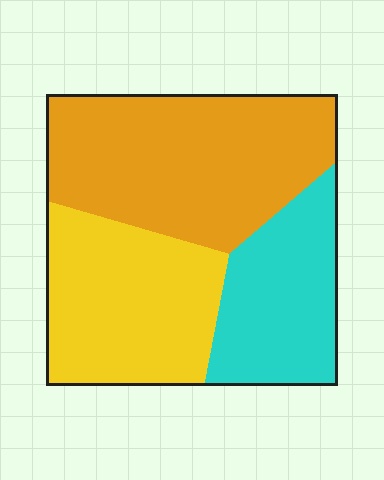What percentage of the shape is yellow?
Yellow takes up about one third (1/3) of the shape.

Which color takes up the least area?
Cyan, at roughly 25%.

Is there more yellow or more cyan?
Yellow.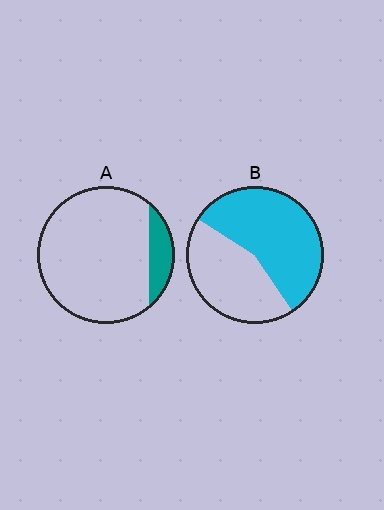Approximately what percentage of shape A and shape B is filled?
A is approximately 15% and B is approximately 55%.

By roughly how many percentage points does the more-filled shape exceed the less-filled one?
By roughly 45 percentage points (B over A).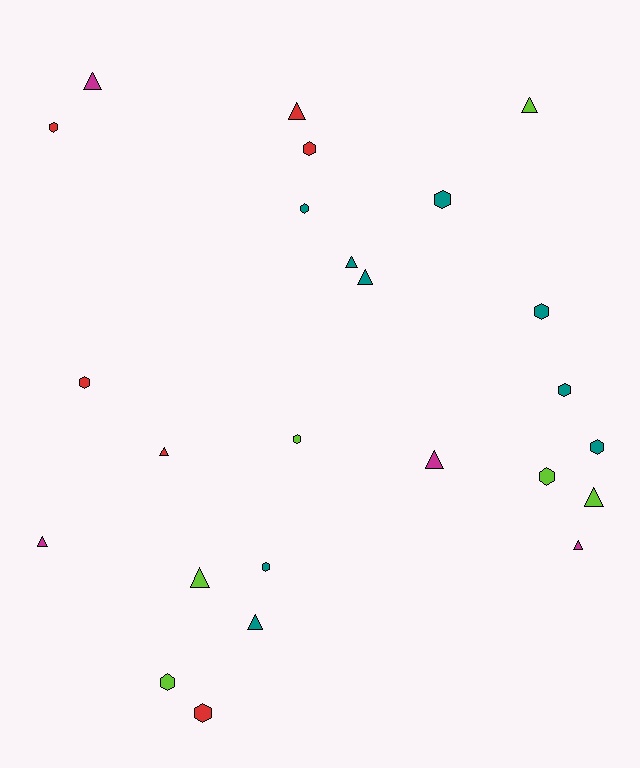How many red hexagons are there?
There are 4 red hexagons.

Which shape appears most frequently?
Hexagon, with 13 objects.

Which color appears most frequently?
Teal, with 9 objects.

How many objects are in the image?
There are 25 objects.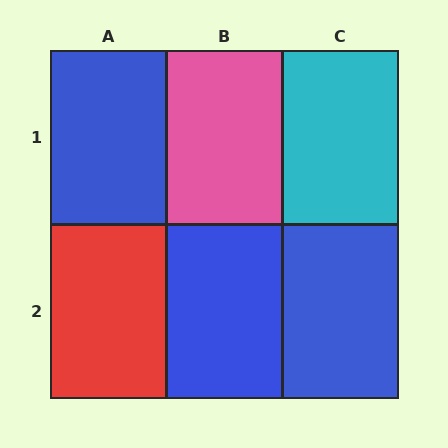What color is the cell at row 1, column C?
Cyan.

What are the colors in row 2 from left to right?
Red, blue, blue.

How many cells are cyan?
1 cell is cyan.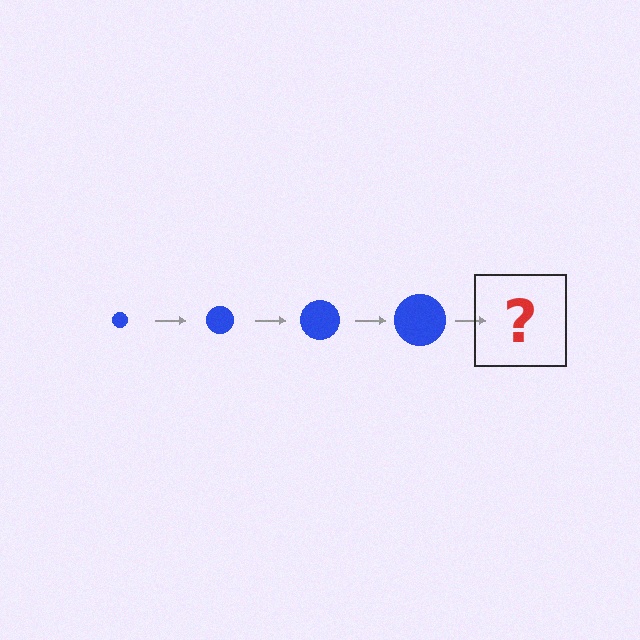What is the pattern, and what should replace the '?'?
The pattern is that the circle gets progressively larger each step. The '?' should be a blue circle, larger than the previous one.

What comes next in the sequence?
The next element should be a blue circle, larger than the previous one.